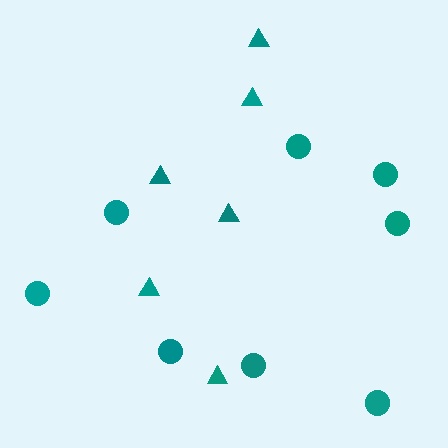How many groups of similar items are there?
There are 2 groups: one group of triangles (6) and one group of circles (8).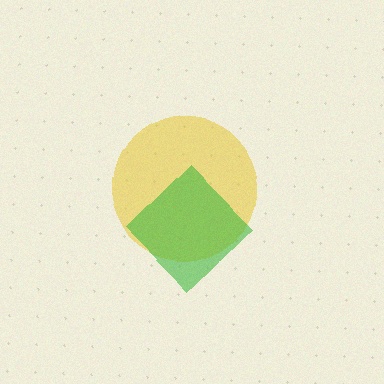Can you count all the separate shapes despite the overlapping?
Yes, there are 2 separate shapes.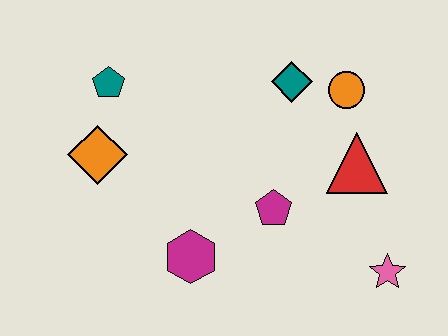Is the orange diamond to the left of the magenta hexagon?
Yes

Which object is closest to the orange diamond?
The teal pentagon is closest to the orange diamond.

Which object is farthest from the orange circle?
The orange diamond is farthest from the orange circle.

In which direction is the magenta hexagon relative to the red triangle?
The magenta hexagon is to the left of the red triangle.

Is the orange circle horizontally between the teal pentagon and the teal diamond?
No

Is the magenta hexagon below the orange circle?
Yes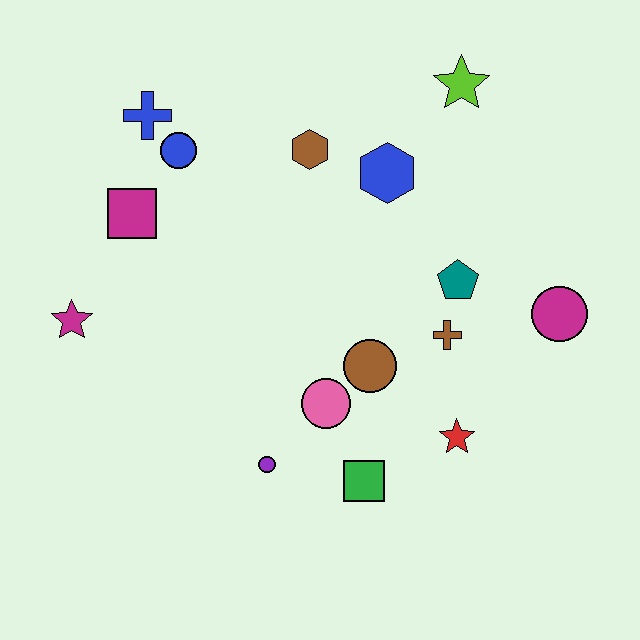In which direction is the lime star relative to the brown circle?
The lime star is above the brown circle.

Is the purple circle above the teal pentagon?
No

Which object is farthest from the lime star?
The magenta star is farthest from the lime star.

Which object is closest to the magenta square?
The blue circle is closest to the magenta square.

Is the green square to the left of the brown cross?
Yes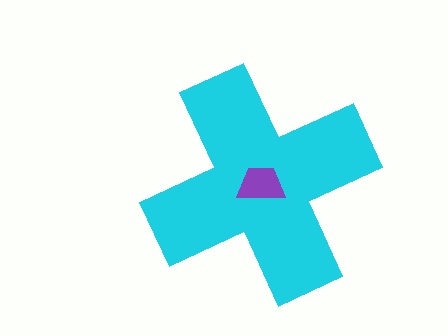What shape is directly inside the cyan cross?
The purple trapezoid.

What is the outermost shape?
The cyan cross.